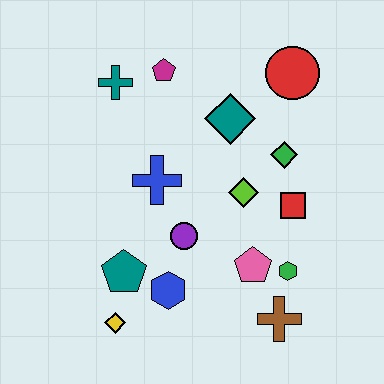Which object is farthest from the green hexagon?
The teal cross is farthest from the green hexagon.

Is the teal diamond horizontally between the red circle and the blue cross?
Yes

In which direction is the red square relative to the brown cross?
The red square is above the brown cross.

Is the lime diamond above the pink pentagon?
Yes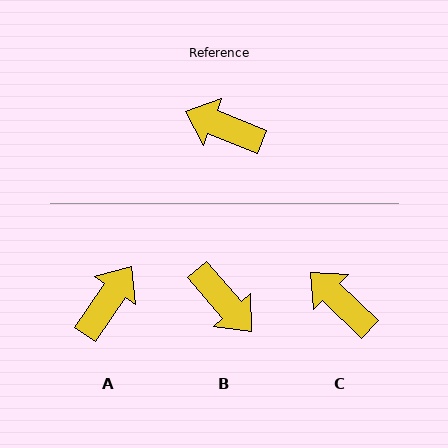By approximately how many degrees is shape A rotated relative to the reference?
Approximately 102 degrees clockwise.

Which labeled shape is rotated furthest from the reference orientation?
B, about 153 degrees away.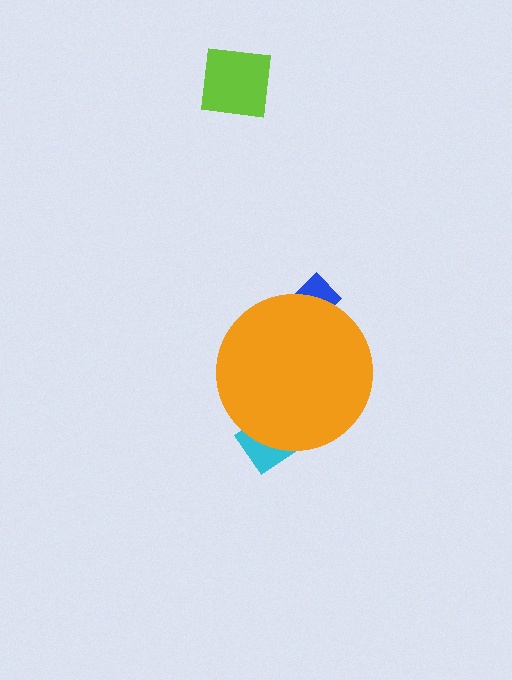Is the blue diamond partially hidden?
Yes, the blue diamond is partially hidden behind the orange circle.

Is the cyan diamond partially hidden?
Yes, the cyan diamond is partially hidden behind the orange circle.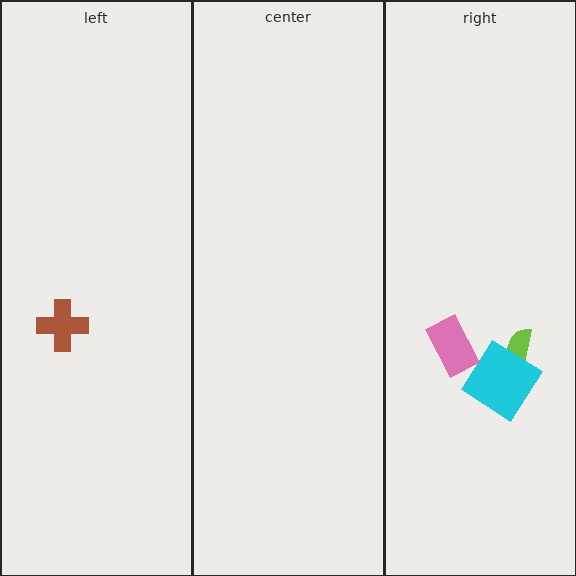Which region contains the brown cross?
The left region.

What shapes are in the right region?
The lime semicircle, the cyan diamond, the pink rectangle.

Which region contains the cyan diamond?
The right region.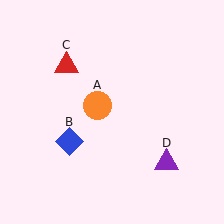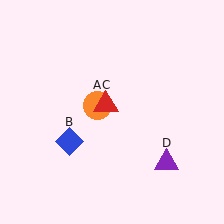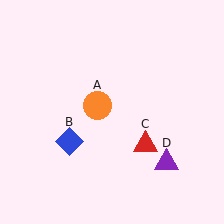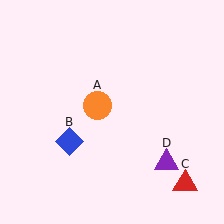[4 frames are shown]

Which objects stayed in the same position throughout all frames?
Orange circle (object A) and blue diamond (object B) and purple triangle (object D) remained stationary.